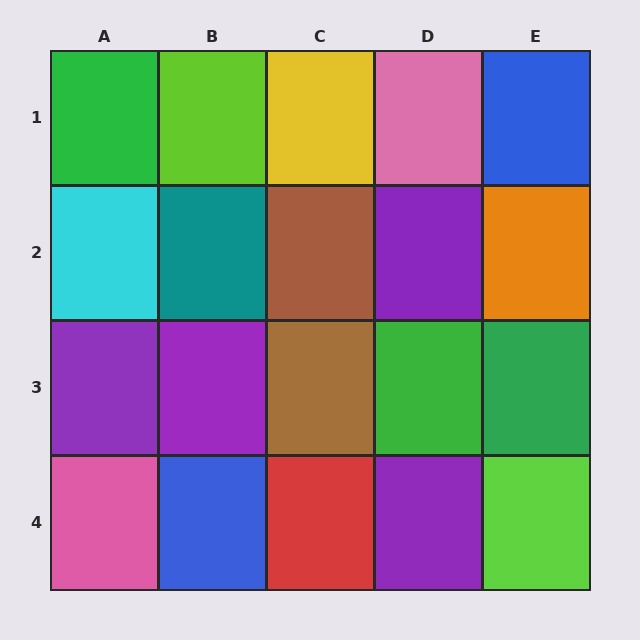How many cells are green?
3 cells are green.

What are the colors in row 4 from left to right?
Pink, blue, red, purple, lime.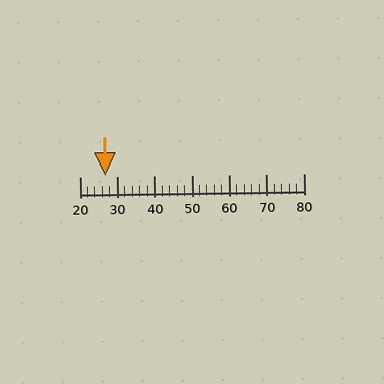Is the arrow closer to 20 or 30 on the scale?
The arrow is closer to 30.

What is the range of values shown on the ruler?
The ruler shows values from 20 to 80.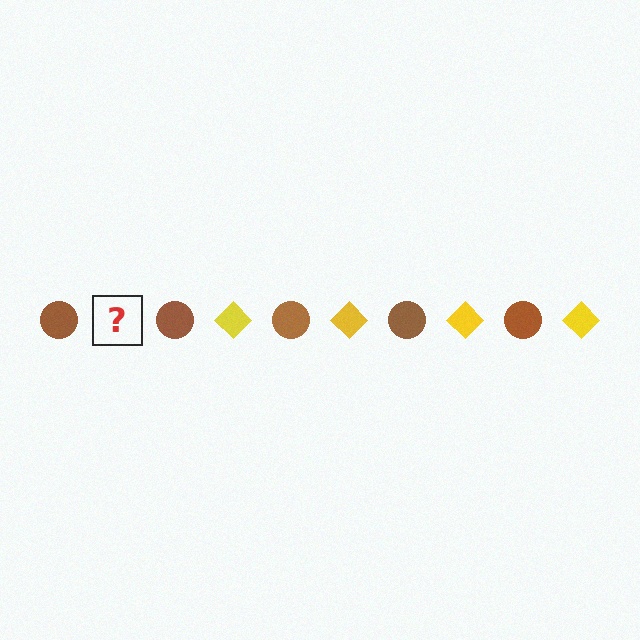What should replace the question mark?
The question mark should be replaced with a yellow diamond.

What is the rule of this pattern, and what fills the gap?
The rule is that the pattern alternates between brown circle and yellow diamond. The gap should be filled with a yellow diamond.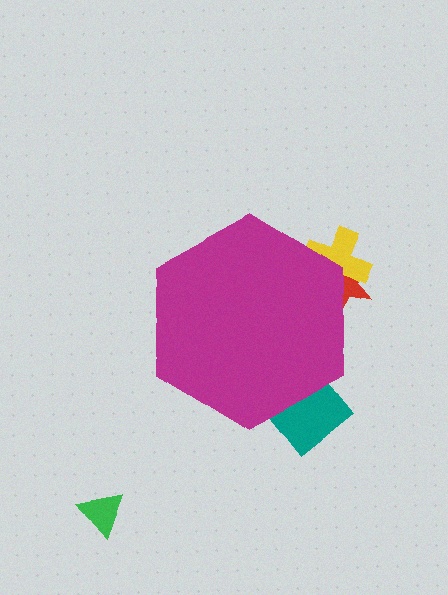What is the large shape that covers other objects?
A magenta hexagon.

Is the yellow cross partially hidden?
Yes, the yellow cross is partially hidden behind the magenta hexagon.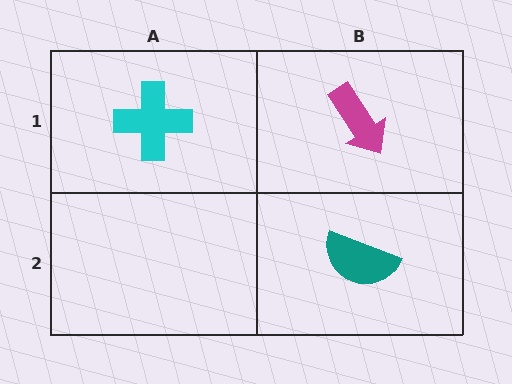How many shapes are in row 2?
1 shape.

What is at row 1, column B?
A magenta arrow.